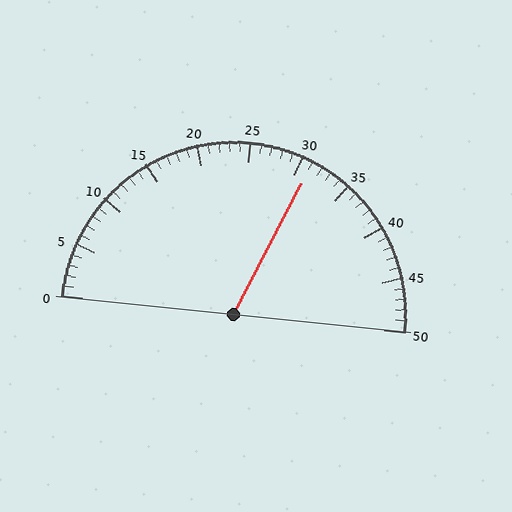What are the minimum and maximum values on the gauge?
The gauge ranges from 0 to 50.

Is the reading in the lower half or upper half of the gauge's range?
The reading is in the upper half of the range (0 to 50).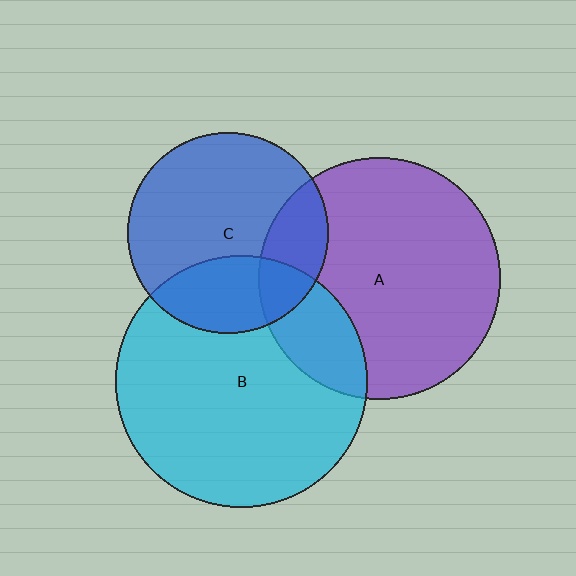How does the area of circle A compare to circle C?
Approximately 1.5 times.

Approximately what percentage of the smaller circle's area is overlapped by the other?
Approximately 30%.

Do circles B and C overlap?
Yes.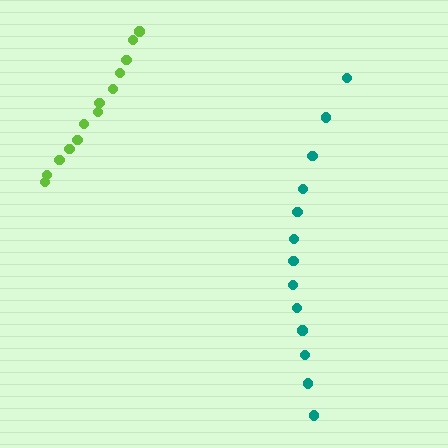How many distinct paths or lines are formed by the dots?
There are 2 distinct paths.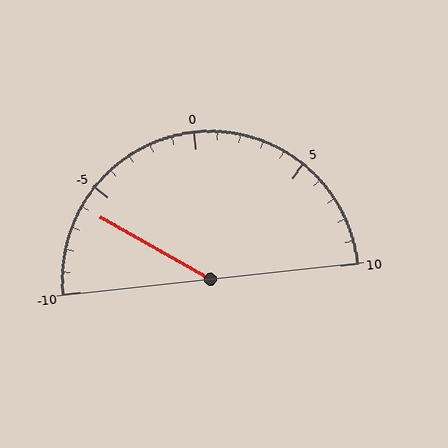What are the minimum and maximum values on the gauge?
The gauge ranges from -10 to 10.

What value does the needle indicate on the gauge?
The needle indicates approximately -6.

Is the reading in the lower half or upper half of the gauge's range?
The reading is in the lower half of the range (-10 to 10).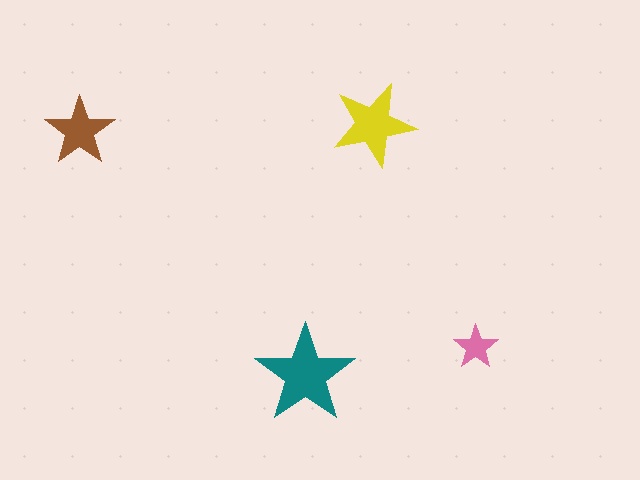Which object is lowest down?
The teal star is bottommost.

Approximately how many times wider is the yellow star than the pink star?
About 2 times wider.